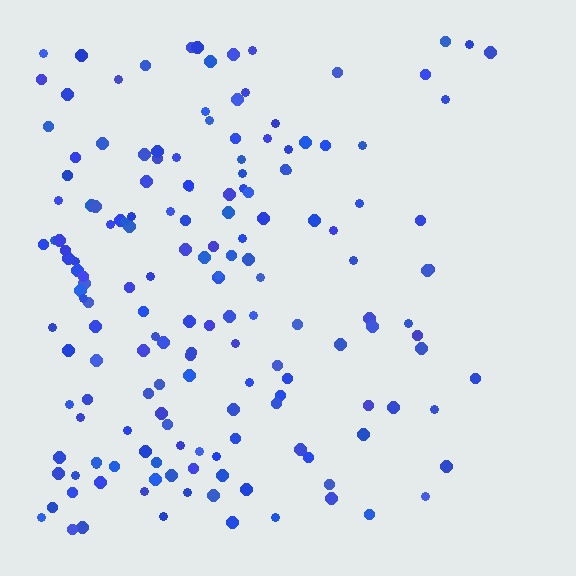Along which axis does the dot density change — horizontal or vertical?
Horizontal.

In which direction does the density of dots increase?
From right to left, with the left side densest.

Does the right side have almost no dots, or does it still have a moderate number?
Still a moderate number, just noticeably fewer than the left.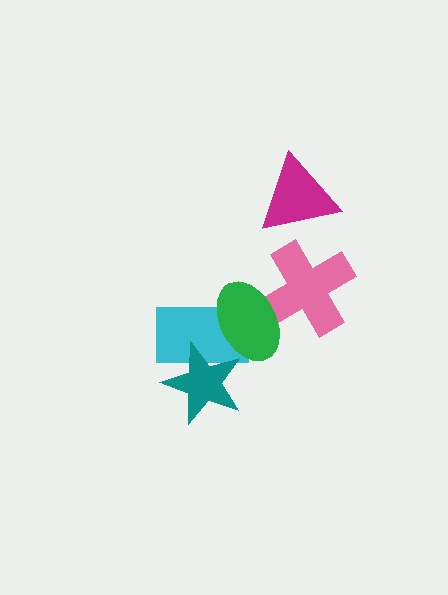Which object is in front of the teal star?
The green ellipse is in front of the teal star.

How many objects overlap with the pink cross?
1 object overlaps with the pink cross.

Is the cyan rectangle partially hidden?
Yes, it is partially covered by another shape.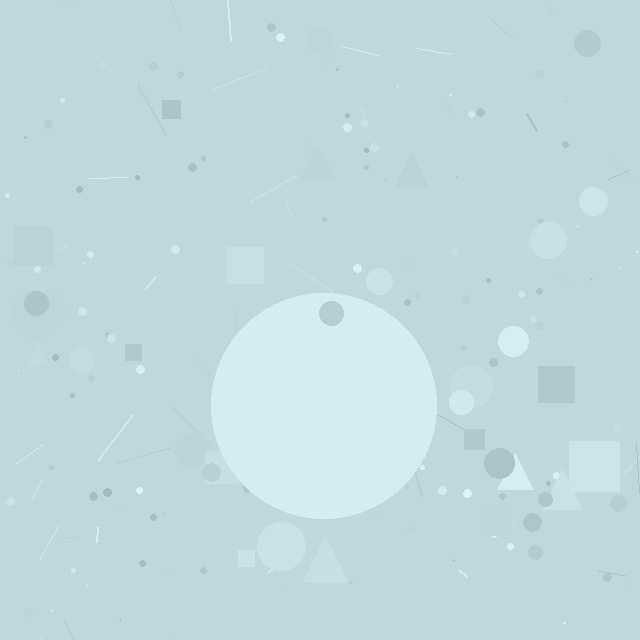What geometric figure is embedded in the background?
A circle is embedded in the background.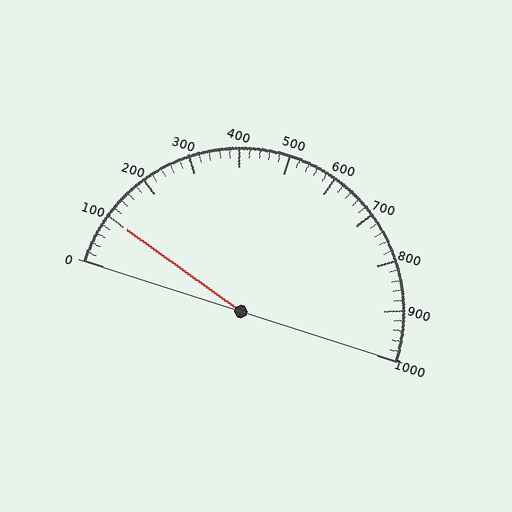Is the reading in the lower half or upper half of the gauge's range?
The reading is in the lower half of the range (0 to 1000).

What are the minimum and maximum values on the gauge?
The gauge ranges from 0 to 1000.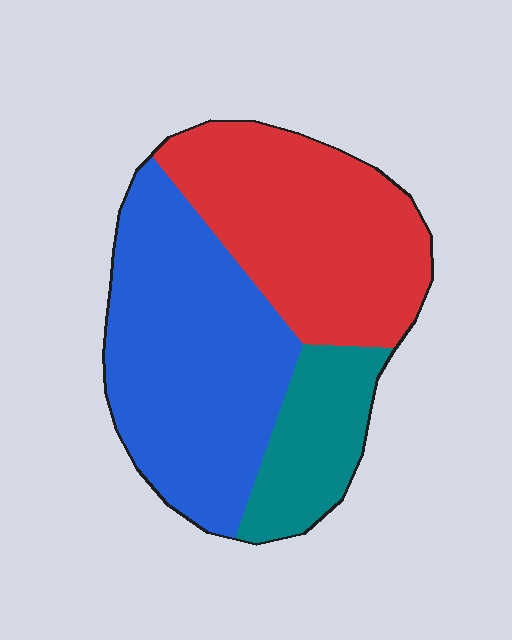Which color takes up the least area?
Teal, at roughly 15%.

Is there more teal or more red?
Red.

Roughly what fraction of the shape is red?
Red takes up about three eighths (3/8) of the shape.